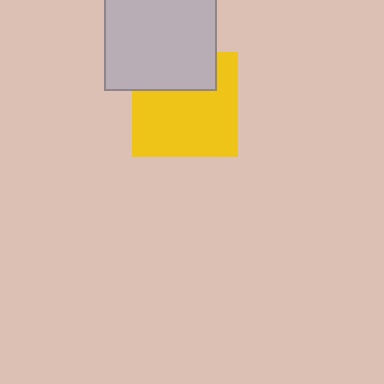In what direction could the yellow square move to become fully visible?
The yellow square could move down. That would shift it out from behind the light gray square entirely.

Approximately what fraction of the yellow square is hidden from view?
Roughly 31% of the yellow square is hidden behind the light gray square.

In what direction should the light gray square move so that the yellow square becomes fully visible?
The light gray square should move up. That is the shortest direction to clear the overlap and leave the yellow square fully visible.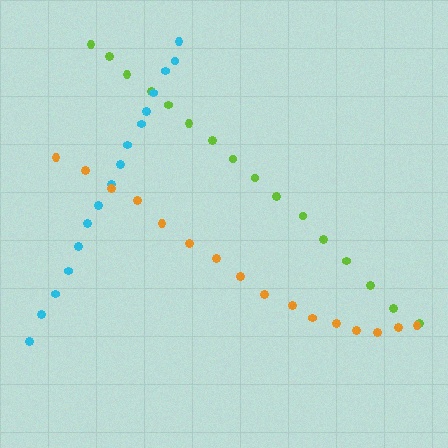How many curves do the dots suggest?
There are 3 distinct paths.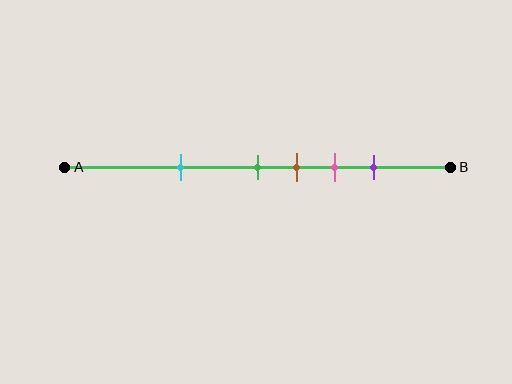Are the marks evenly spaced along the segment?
No, the marks are not evenly spaced.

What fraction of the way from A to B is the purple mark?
The purple mark is approximately 80% (0.8) of the way from A to B.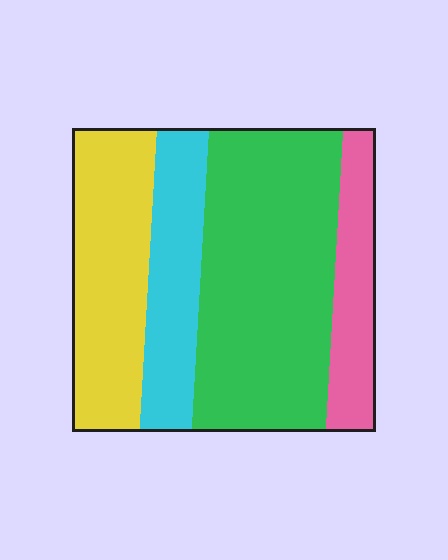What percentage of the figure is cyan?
Cyan covers 17% of the figure.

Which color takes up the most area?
Green, at roughly 45%.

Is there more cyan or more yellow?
Yellow.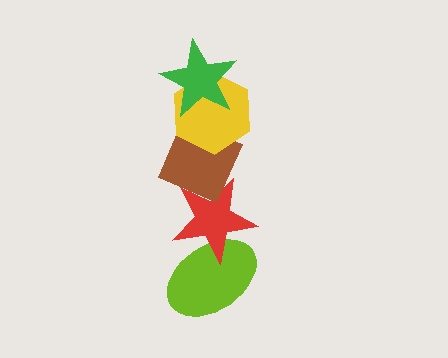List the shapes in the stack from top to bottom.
From top to bottom: the green star, the yellow hexagon, the brown diamond, the red star, the lime ellipse.